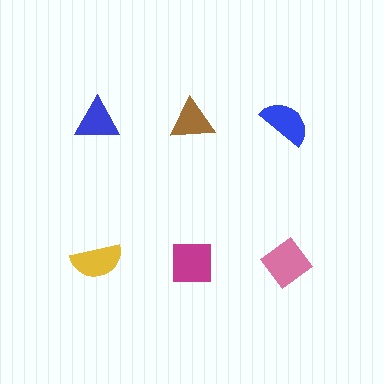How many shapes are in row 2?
3 shapes.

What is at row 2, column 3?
A pink diamond.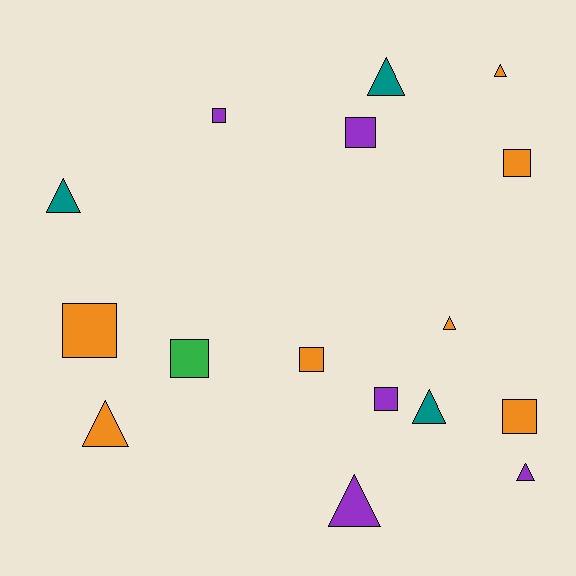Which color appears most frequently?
Orange, with 7 objects.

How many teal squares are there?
There are no teal squares.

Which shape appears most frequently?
Triangle, with 8 objects.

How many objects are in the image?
There are 16 objects.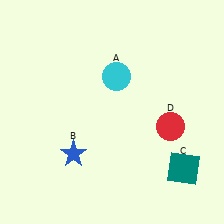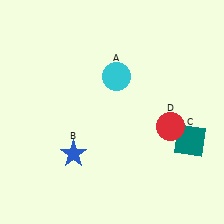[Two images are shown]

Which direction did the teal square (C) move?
The teal square (C) moved up.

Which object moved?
The teal square (C) moved up.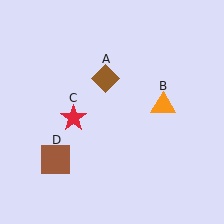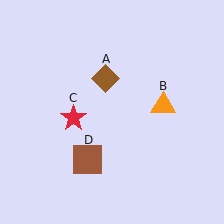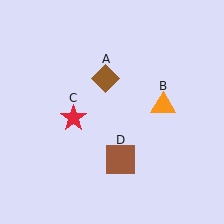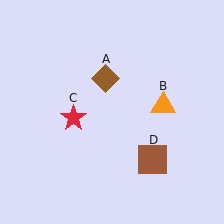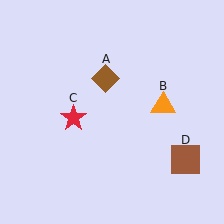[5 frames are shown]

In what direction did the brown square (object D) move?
The brown square (object D) moved right.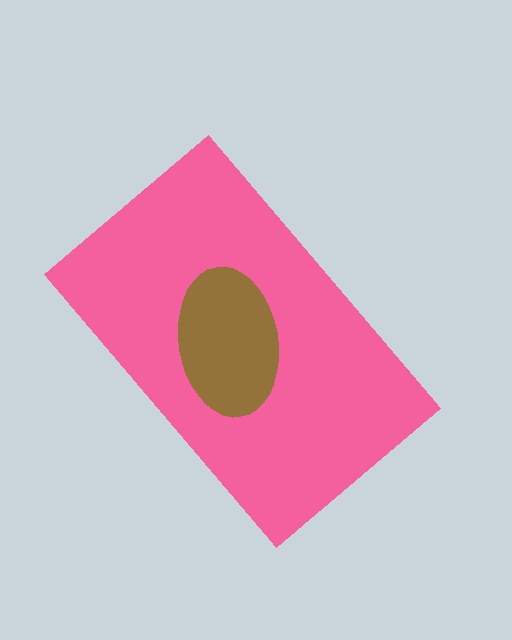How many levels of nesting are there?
2.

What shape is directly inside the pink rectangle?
The brown ellipse.